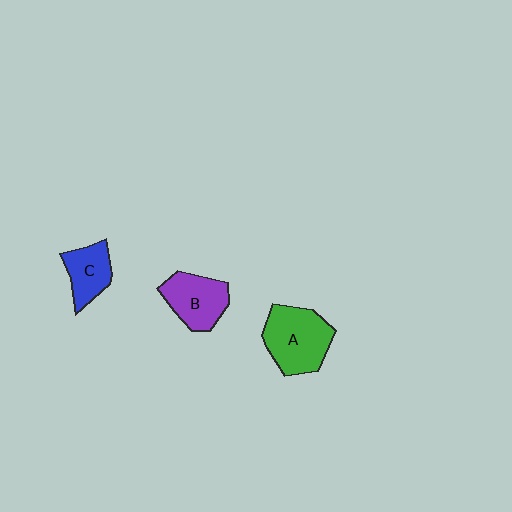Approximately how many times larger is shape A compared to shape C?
Approximately 1.6 times.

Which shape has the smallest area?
Shape C (blue).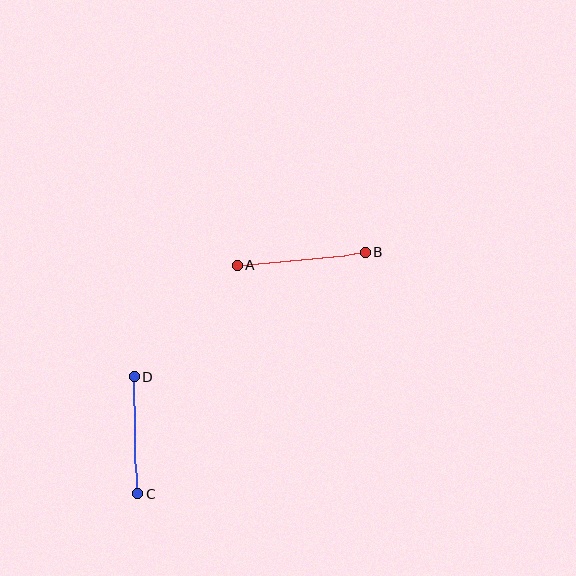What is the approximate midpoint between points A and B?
The midpoint is at approximately (301, 259) pixels.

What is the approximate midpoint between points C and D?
The midpoint is at approximately (136, 435) pixels.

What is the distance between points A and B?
The distance is approximately 129 pixels.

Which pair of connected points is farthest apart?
Points A and B are farthest apart.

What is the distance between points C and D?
The distance is approximately 117 pixels.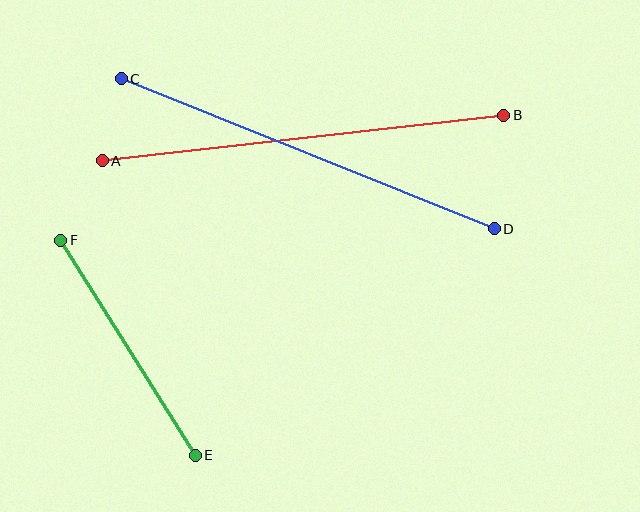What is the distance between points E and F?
The distance is approximately 253 pixels.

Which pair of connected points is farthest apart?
Points A and B are farthest apart.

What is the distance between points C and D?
The distance is approximately 402 pixels.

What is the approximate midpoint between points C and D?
The midpoint is at approximately (308, 154) pixels.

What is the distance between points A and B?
The distance is approximately 404 pixels.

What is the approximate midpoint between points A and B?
The midpoint is at approximately (303, 138) pixels.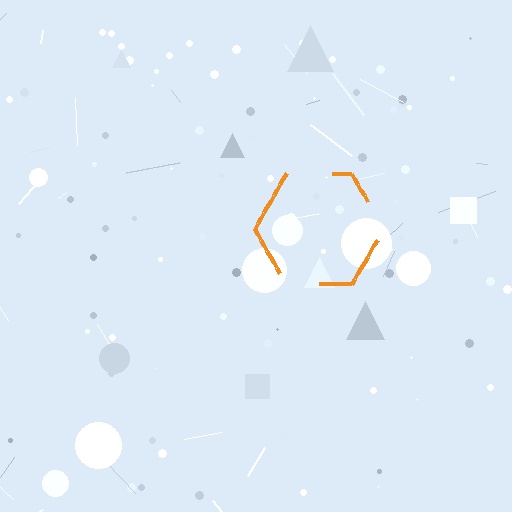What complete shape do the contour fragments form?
The contour fragments form a hexagon.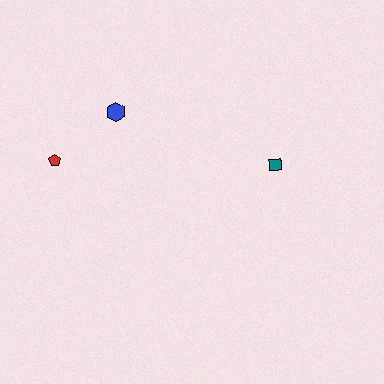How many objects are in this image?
There are 3 objects.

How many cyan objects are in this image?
There are no cyan objects.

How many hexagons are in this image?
There is 1 hexagon.